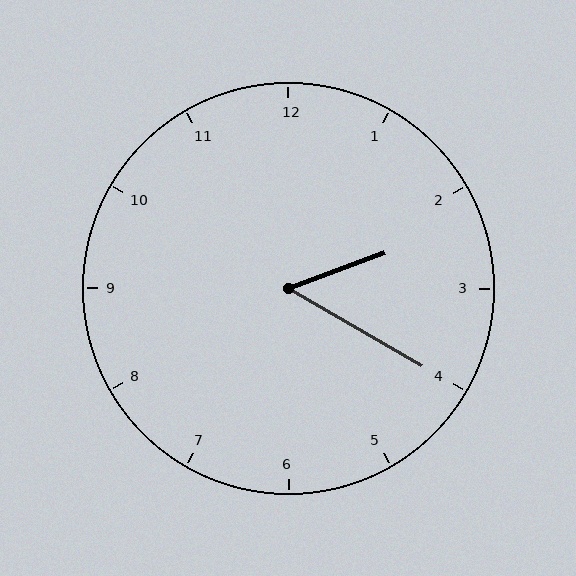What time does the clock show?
2:20.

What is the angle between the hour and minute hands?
Approximately 50 degrees.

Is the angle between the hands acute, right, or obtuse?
It is acute.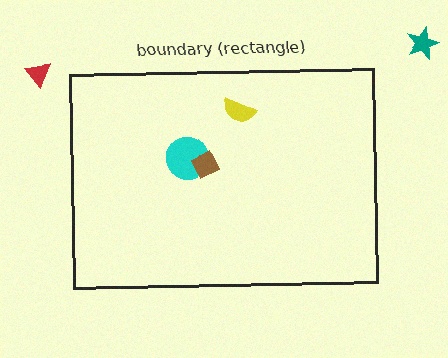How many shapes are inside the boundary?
3 inside, 2 outside.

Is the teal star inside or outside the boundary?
Outside.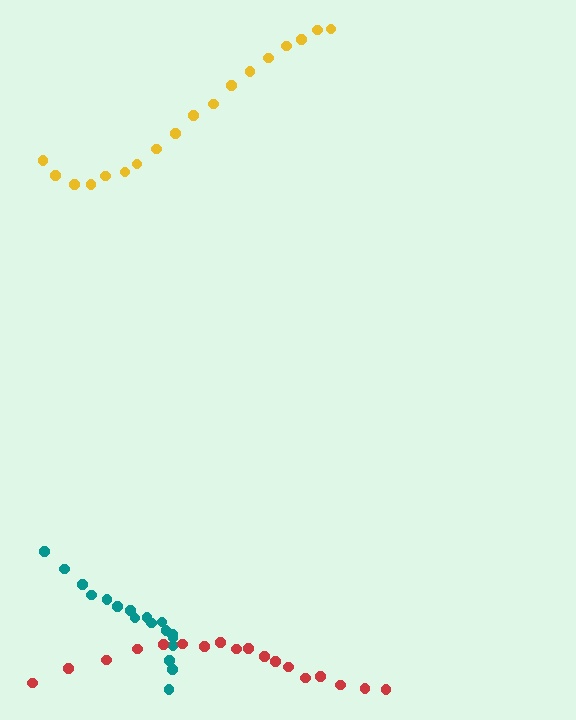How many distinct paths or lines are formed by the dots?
There are 3 distinct paths.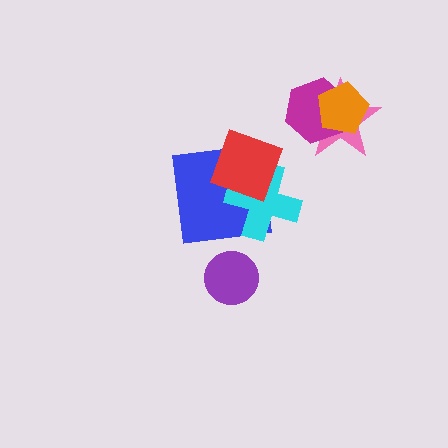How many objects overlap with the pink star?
2 objects overlap with the pink star.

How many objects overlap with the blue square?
2 objects overlap with the blue square.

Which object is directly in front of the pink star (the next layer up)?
The magenta hexagon is directly in front of the pink star.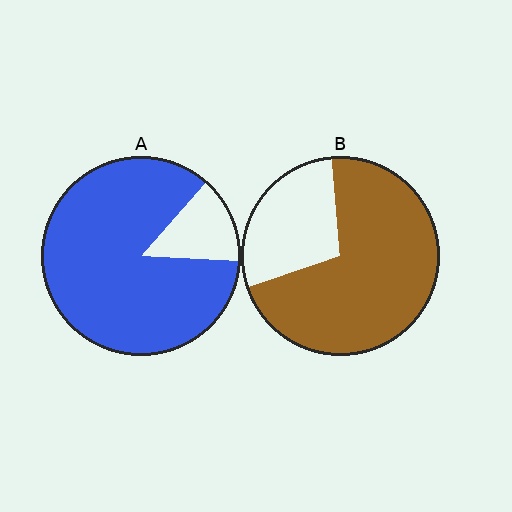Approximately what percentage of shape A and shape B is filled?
A is approximately 85% and B is approximately 70%.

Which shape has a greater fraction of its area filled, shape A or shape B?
Shape A.